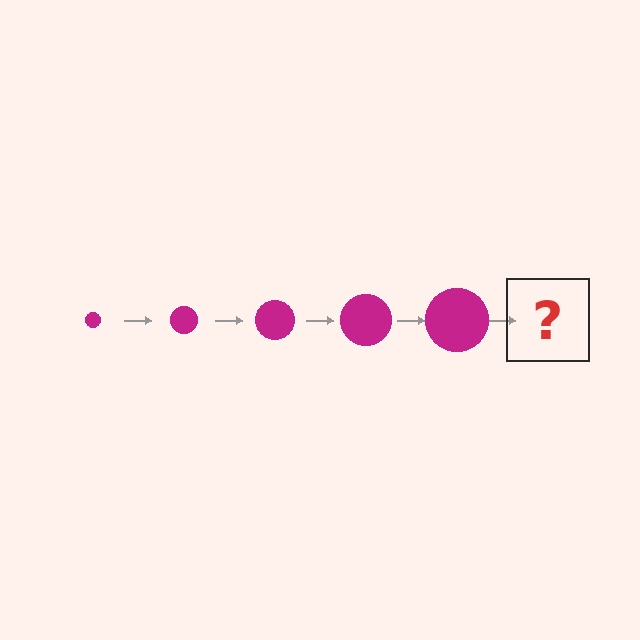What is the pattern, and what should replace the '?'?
The pattern is that the circle gets progressively larger each step. The '?' should be a magenta circle, larger than the previous one.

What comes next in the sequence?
The next element should be a magenta circle, larger than the previous one.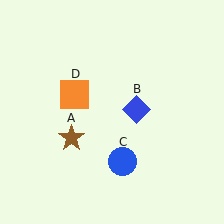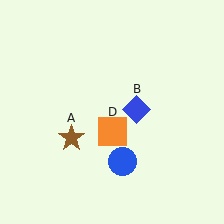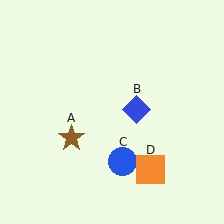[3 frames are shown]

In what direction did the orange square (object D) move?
The orange square (object D) moved down and to the right.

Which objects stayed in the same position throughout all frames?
Brown star (object A) and blue diamond (object B) and blue circle (object C) remained stationary.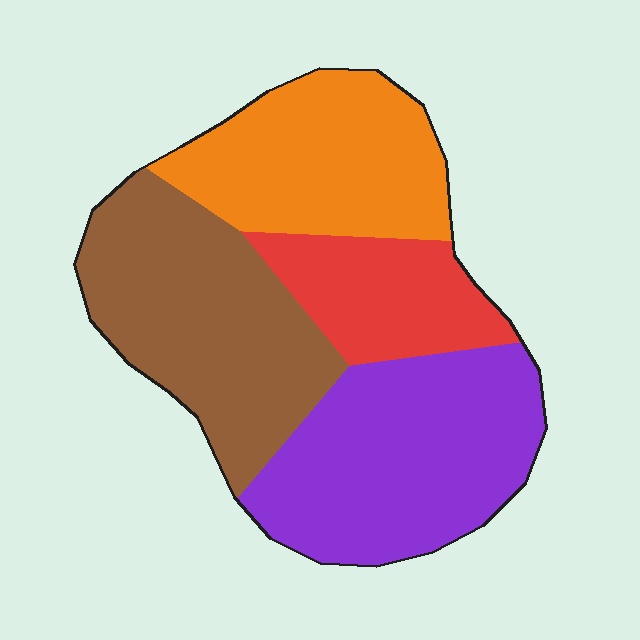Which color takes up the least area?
Red, at roughly 15%.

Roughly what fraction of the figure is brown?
Brown takes up about one third (1/3) of the figure.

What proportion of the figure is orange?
Orange takes up about one quarter (1/4) of the figure.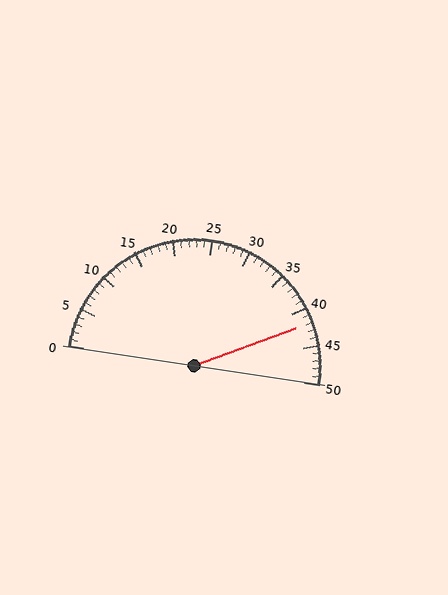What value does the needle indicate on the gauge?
The needle indicates approximately 42.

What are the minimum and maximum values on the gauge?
The gauge ranges from 0 to 50.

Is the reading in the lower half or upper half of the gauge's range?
The reading is in the upper half of the range (0 to 50).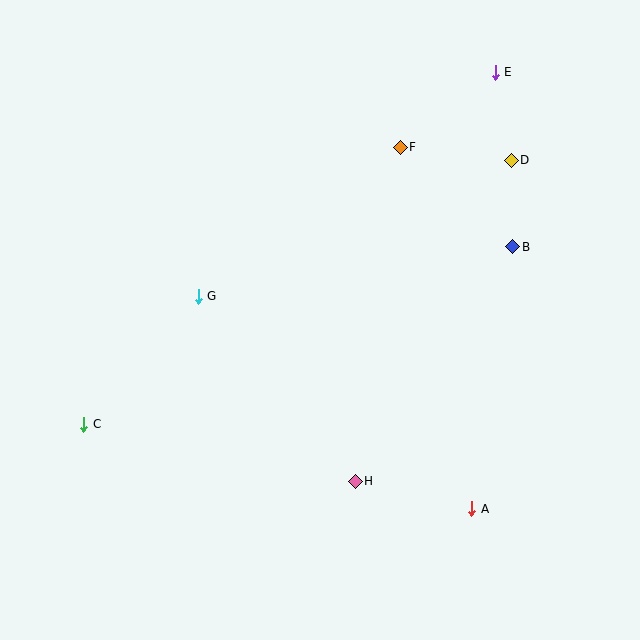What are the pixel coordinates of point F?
Point F is at (400, 147).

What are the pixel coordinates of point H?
Point H is at (355, 481).